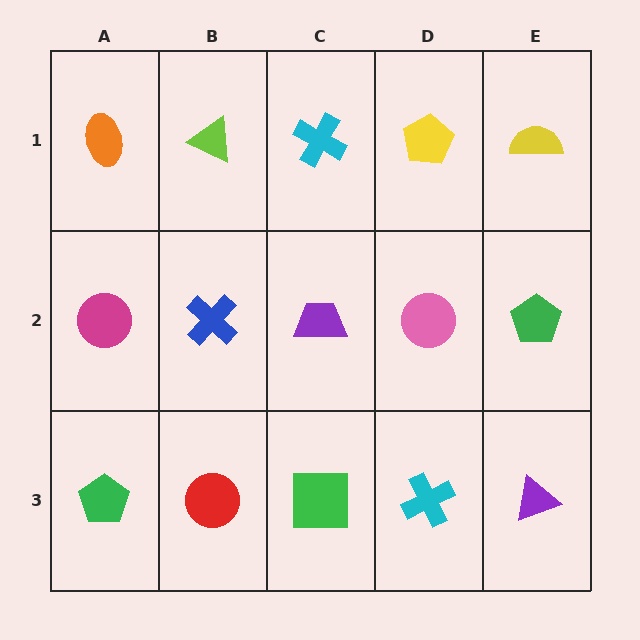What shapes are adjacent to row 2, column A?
An orange ellipse (row 1, column A), a green pentagon (row 3, column A), a blue cross (row 2, column B).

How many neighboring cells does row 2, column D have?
4.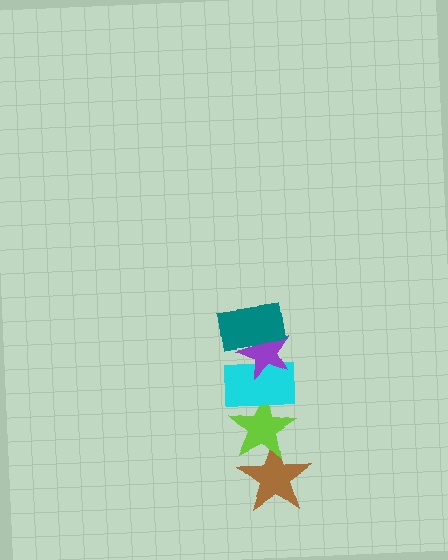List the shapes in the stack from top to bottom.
From top to bottom: the teal rectangle, the purple star, the cyan rectangle, the lime star, the brown star.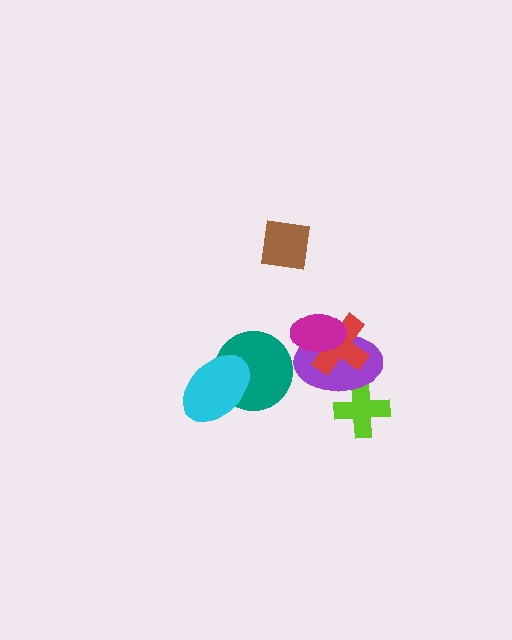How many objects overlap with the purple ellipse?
3 objects overlap with the purple ellipse.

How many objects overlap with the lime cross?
1 object overlaps with the lime cross.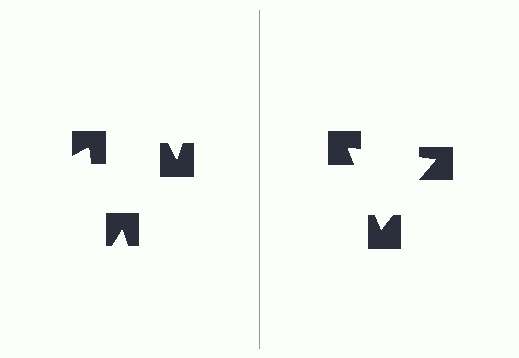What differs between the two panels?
The notched squares are positioned identically on both sides; only the wedge orientations differ. On the right they align to a triangle; on the left they are misaligned.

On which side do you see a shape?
An illusory triangle appears on the right side. On the left side the wedge cuts are rotated, so no coherent shape forms.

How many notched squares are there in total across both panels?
6 — 3 on each side.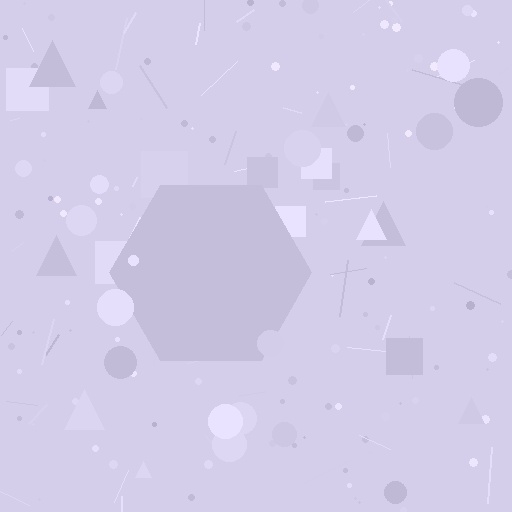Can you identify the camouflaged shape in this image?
The camouflaged shape is a hexagon.